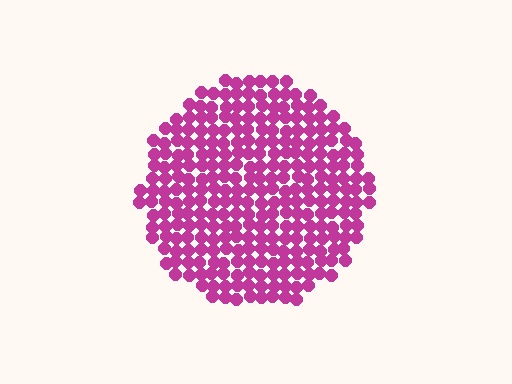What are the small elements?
The small elements are circles.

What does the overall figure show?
The overall figure shows a circle.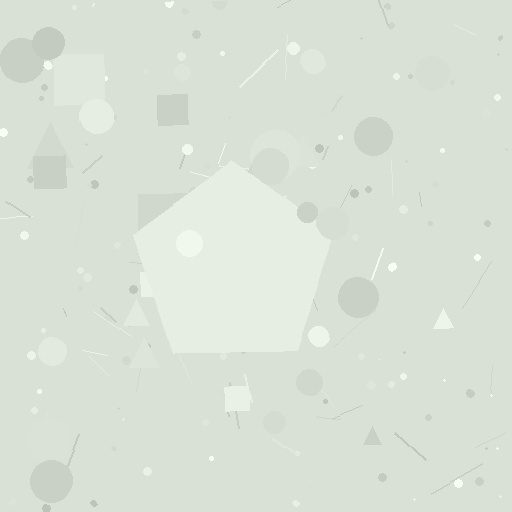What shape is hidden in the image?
A pentagon is hidden in the image.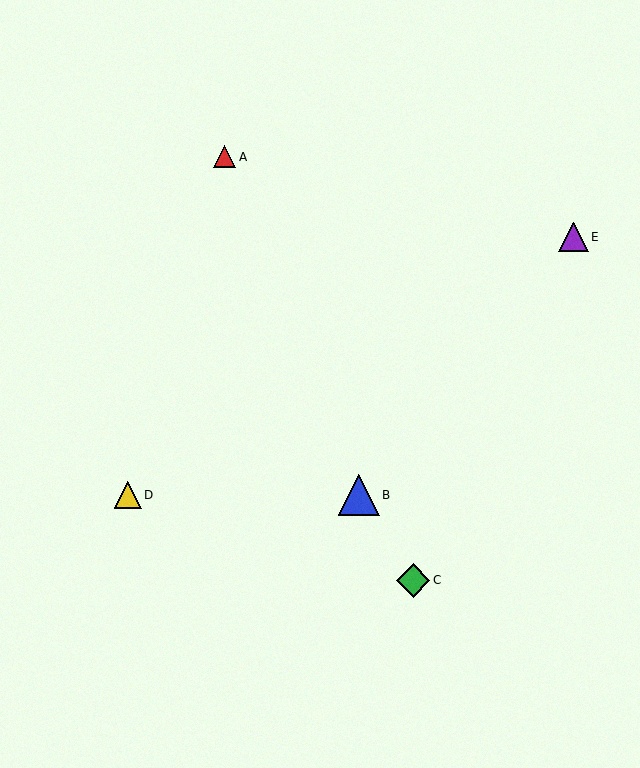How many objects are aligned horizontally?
2 objects (B, D) are aligned horizontally.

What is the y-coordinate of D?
Object D is at y≈495.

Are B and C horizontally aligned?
No, B is at y≈495 and C is at y≈580.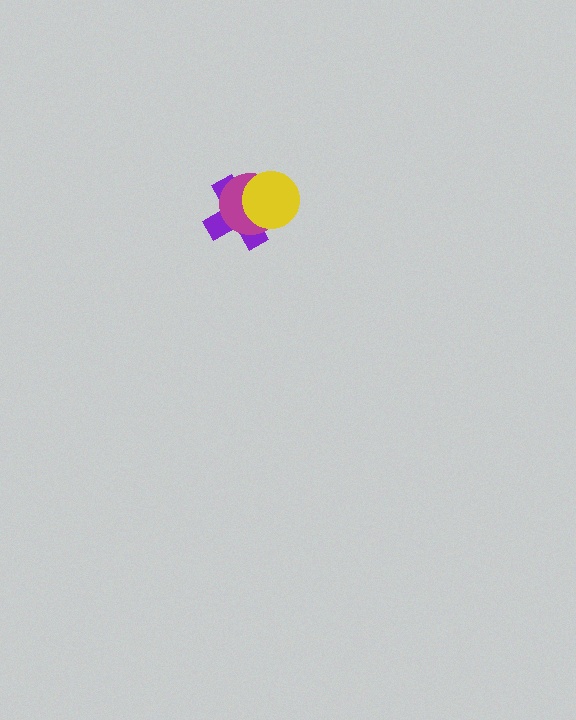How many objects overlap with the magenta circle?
2 objects overlap with the magenta circle.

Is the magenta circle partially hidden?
Yes, it is partially covered by another shape.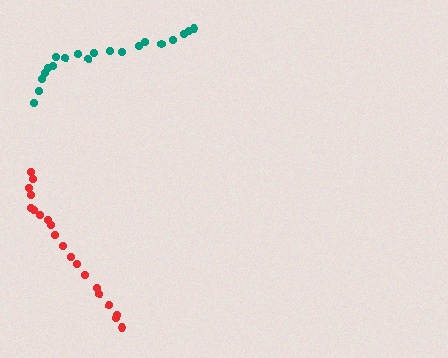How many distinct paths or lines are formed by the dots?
There are 2 distinct paths.